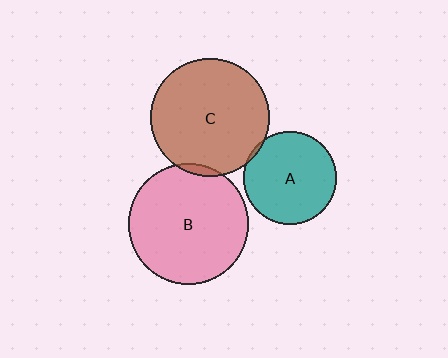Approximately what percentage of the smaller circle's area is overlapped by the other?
Approximately 5%.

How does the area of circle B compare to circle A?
Approximately 1.7 times.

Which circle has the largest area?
Circle B (pink).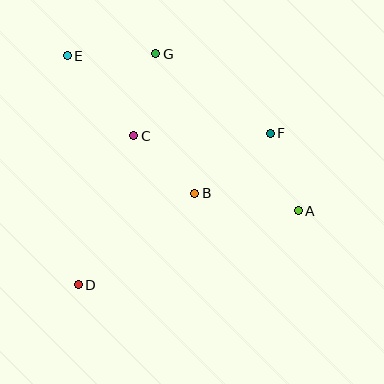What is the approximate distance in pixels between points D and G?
The distance between D and G is approximately 244 pixels.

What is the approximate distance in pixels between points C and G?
The distance between C and G is approximately 85 pixels.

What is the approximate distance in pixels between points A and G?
The distance between A and G is approximately 212 pixels.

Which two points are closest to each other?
Points A and F are closest to each other.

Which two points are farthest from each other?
Points A and E are farthest from each other.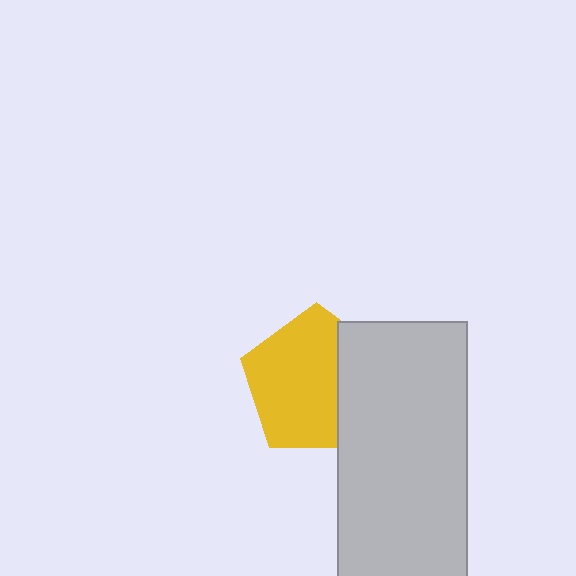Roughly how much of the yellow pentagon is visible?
Most of it is visible (roughly 69%).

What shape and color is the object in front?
The object in front is a light gray rectangle.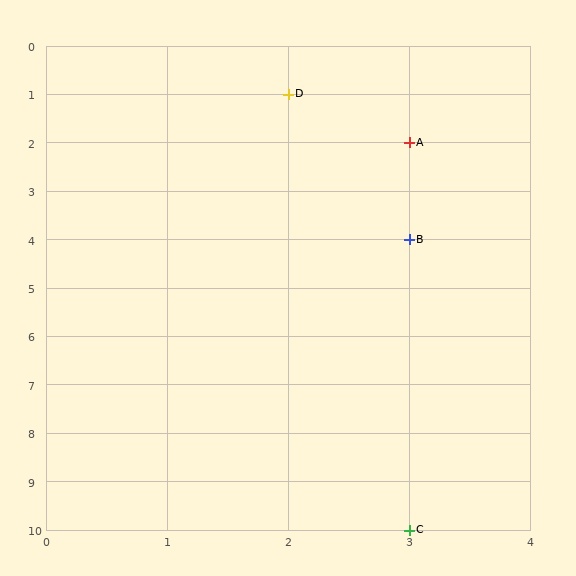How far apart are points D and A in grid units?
Points D and A are 1 column and 1 row apart (about 1.4 grid units diagonally).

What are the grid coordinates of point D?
Point D is at grid coordinates (2, 1).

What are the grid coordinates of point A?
Point A is at grid coordinates (3, 2).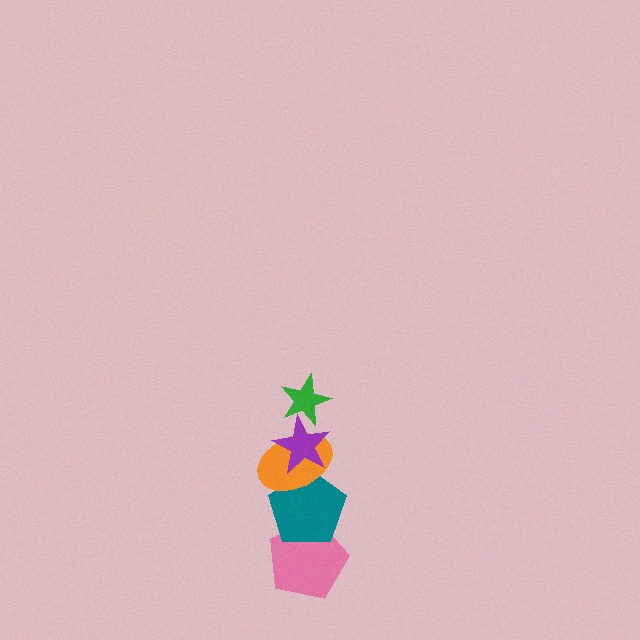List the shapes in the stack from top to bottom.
From top to bottom: the green star, the purple star, the orange ellipse, the teal pentagon, the pink pentagon.